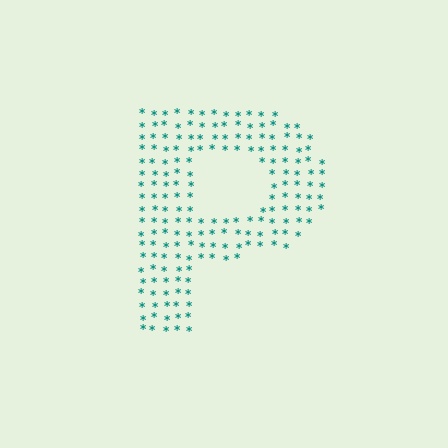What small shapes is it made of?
It is made of small asterisks.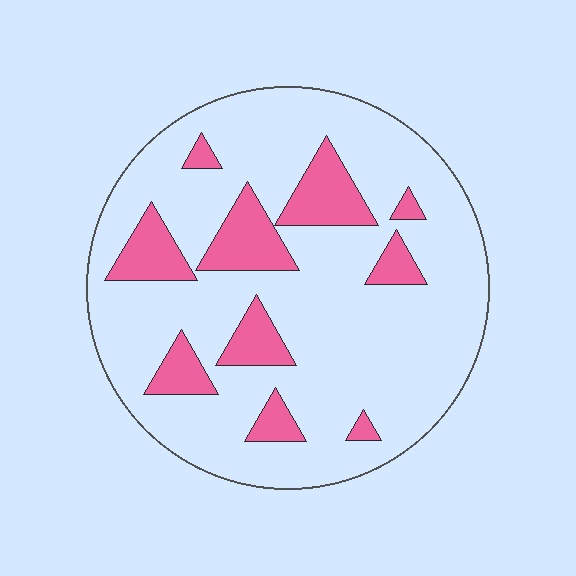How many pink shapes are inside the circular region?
10.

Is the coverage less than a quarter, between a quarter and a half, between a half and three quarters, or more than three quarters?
Less than a quarter.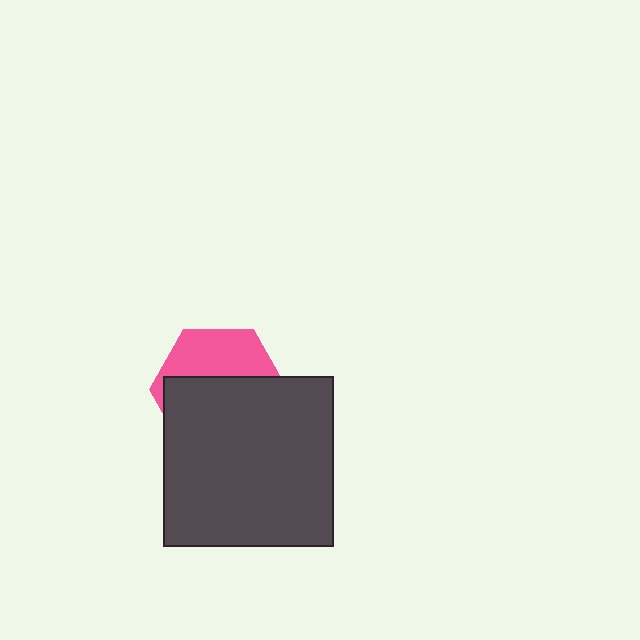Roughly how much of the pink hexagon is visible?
A small part of it is visible (roughly 38%).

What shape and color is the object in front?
The object in front is a dark gray square.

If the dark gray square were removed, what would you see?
You would see the complete pink hexagon.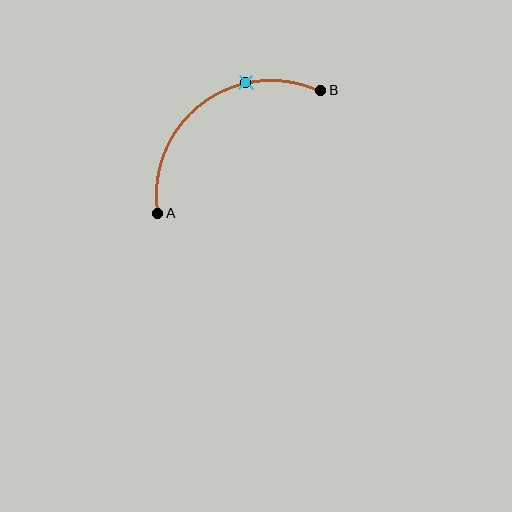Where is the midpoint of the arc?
The arc midpoint is the point on the curve farthest from the straight line joining A and B. It sits above and to the left of that line.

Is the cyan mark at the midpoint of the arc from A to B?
No. The cyan mark lies on the arc but is closer to endpoint B. The arc midpoint would be at the point on the curve equidistant along the arc from both A and B.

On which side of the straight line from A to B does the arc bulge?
The arc bulges above and to the left of the straight line connecting A and B.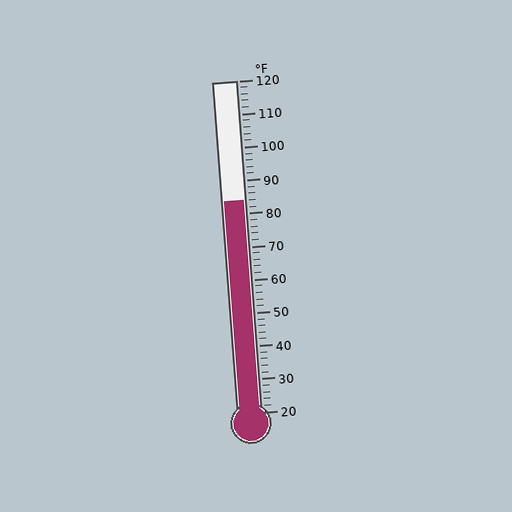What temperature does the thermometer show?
The thermometer shows approximately 84°F.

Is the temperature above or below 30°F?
The temperature is above 30°F.